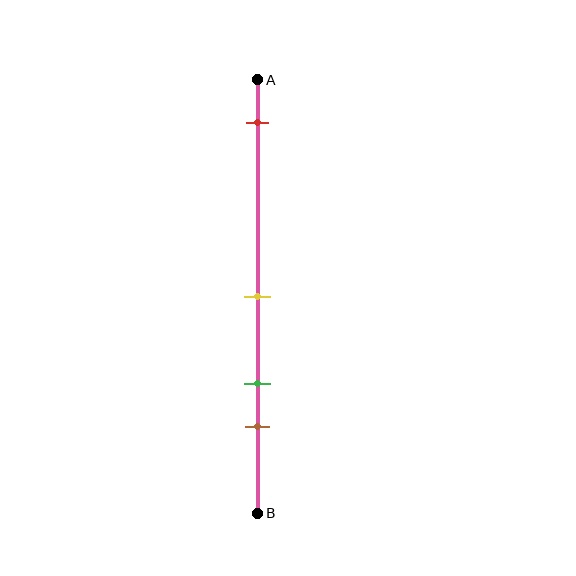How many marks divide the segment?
There are 4 marks dividing the segment.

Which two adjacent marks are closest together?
The green and brown marks are the closest adjacent pair.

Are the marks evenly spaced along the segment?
No, the marks are not evenly spaced.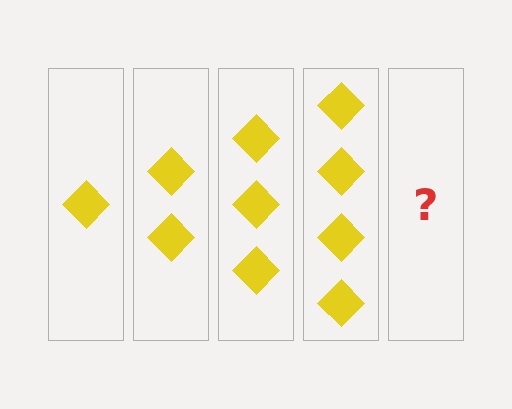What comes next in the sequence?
The next element should be 5 diamonds.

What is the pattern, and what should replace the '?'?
The pattern is that each step adds one more diamond. The '?' should be 5 diamonds.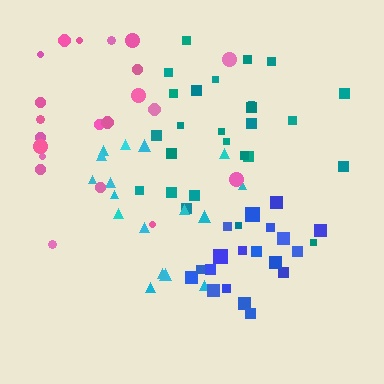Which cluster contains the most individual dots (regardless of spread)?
Teal (27).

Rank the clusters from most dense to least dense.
blue, teal, cyan, pink.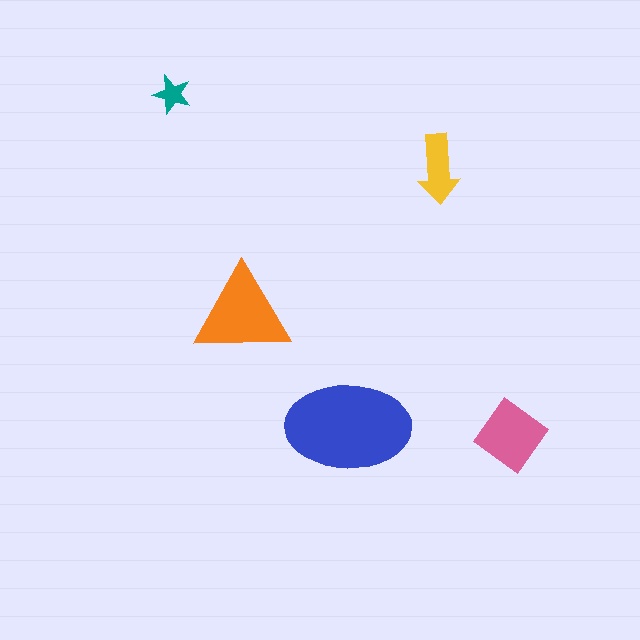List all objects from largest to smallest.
The blue ellipse, the orange triangle, the pink diamond, the yellow arrow, the teal star.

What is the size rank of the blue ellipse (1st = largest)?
1st.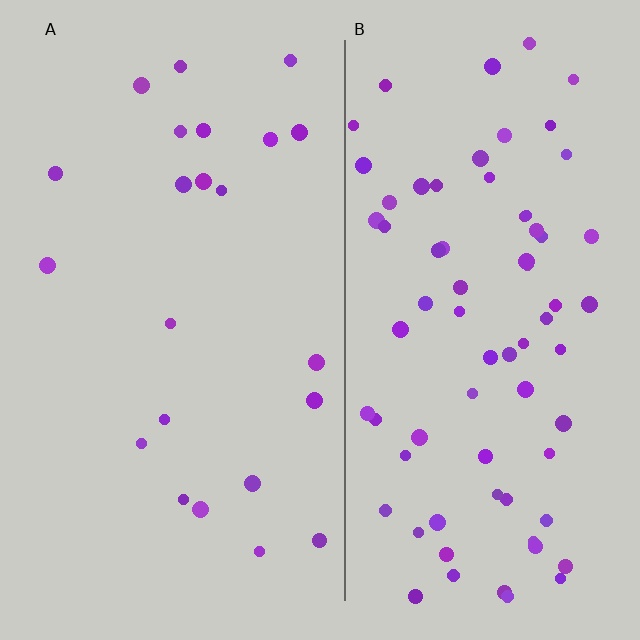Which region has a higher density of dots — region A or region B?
B (the right).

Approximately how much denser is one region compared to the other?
Approximately 3.3× — region B over region A.